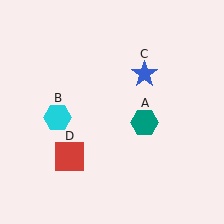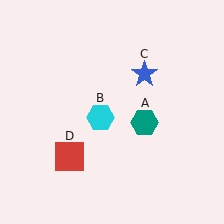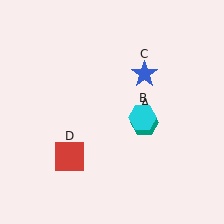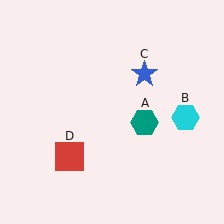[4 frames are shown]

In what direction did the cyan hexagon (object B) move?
The cyan hexagon (object B) moved right.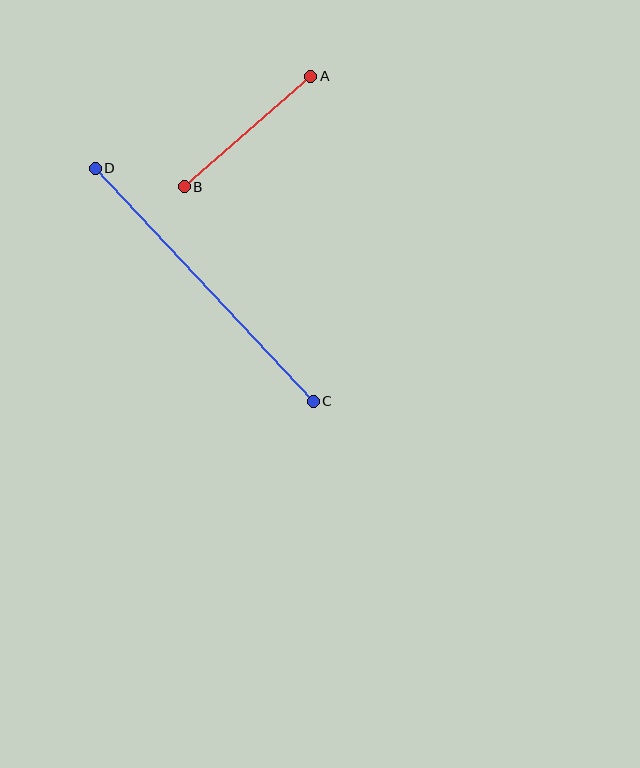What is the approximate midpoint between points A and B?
The midpoint is at approximately (247, 131) pixels.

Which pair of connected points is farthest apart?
Points C and D are farthest apart.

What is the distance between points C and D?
The distance is approximately 319 pixels.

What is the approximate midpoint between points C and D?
The midpoint is at approximately (204, 285) pixels.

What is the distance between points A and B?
The distance is approximately 168 pixels.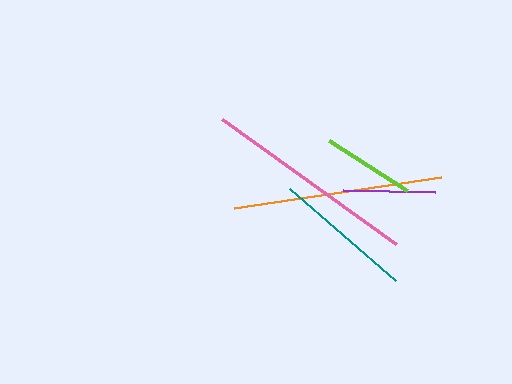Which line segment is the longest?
The pink line is the longest at approximately 214 pixels.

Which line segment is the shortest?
The purple line is the shortest at approximately 92 pixels.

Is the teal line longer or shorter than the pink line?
The pink line is longer than the teal line.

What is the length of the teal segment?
The teal segment is approximately 140 pixels long.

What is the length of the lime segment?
The lime segment is approximately 93 pixels long.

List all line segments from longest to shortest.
From longest to shortest: pink, orange, teal, lime, purple.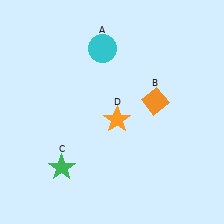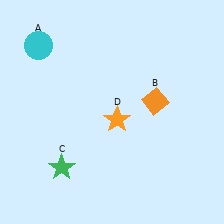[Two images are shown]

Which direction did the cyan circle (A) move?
The cyan circle (A) moved left.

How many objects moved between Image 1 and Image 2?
1 object moved between the two images.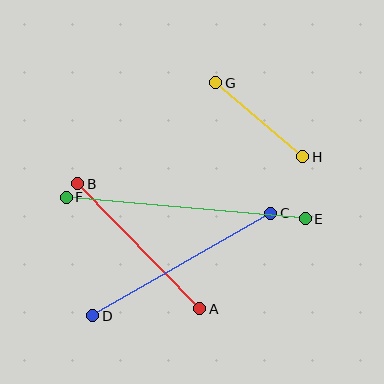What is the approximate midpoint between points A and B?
The midpoint is at approximately (139, 246) pixels.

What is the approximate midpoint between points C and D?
The midpoint is at approximately (182, 265) pixels.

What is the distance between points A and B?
The distance is approximately 175 pixels.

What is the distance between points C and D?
The distance is approximately 205 pixels.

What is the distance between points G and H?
The distance is approximately 114 pixels.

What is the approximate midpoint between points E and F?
The midpoint is at approximately (186, 208) pixels.